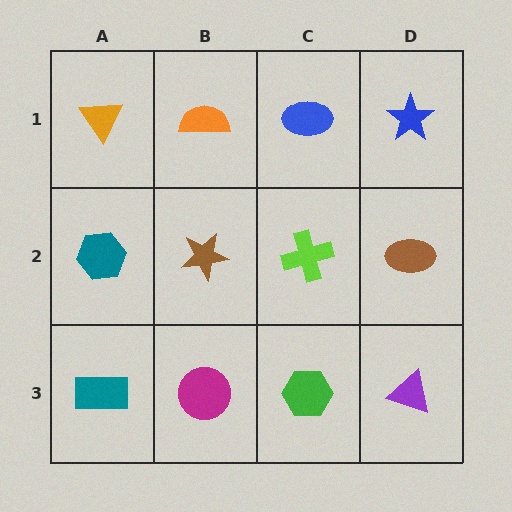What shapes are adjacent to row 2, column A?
An orange triangle (row 1, column A), a teal rectangle (row 3, column A), a brown star (row 2, column B).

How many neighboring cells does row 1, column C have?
3.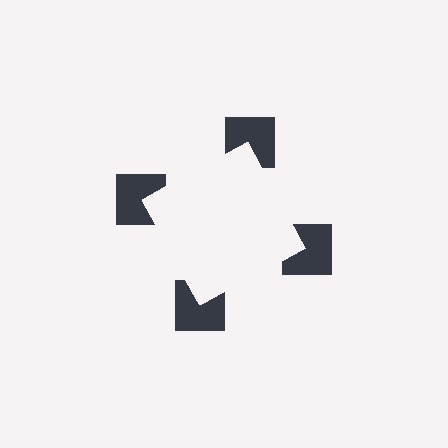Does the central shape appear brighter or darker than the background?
It typically appears slightly brighter than the background, even though no actual brightness change is drawn.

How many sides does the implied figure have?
4 sides.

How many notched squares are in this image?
There are 4 — one at each vertex of the illusory square.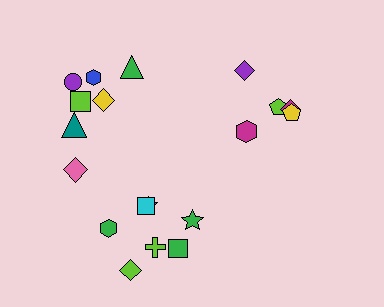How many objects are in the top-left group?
There are 7 objects.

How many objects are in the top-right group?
There are 5 objects.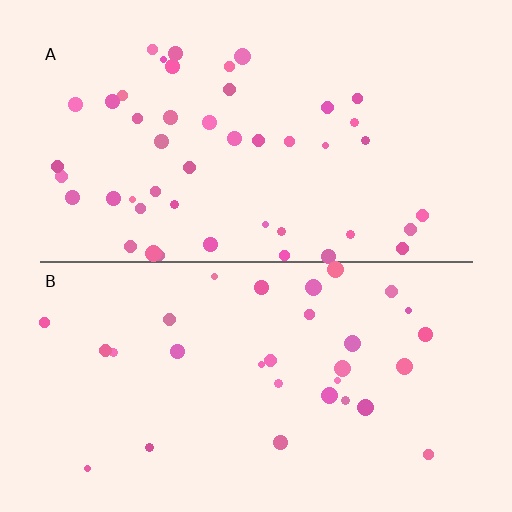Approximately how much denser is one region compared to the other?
Approximately 1.5× — region A over region B.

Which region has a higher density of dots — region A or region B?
A (the top).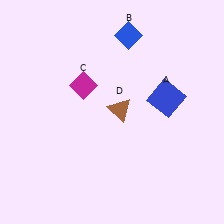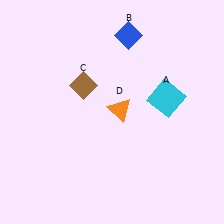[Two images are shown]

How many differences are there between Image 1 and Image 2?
There are 3 differences between the two images.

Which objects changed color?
A changed from blue to cyan. C changed from magenta to brown. D changed from brown to orange.